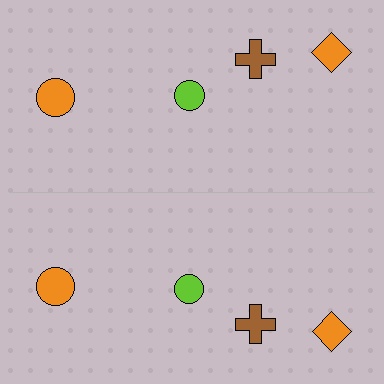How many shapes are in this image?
There are 8 shapes in this image.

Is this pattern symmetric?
Yes, this pattern has bilateral (reflection) symmetry.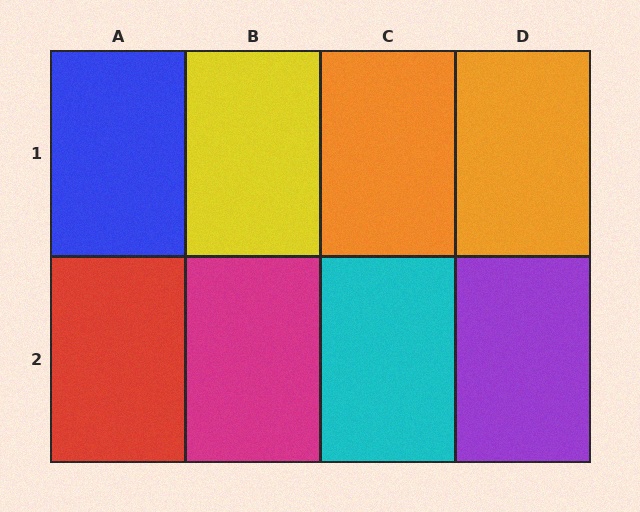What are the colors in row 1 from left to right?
Blue, yellow, orange, orange.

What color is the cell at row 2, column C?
Cyan.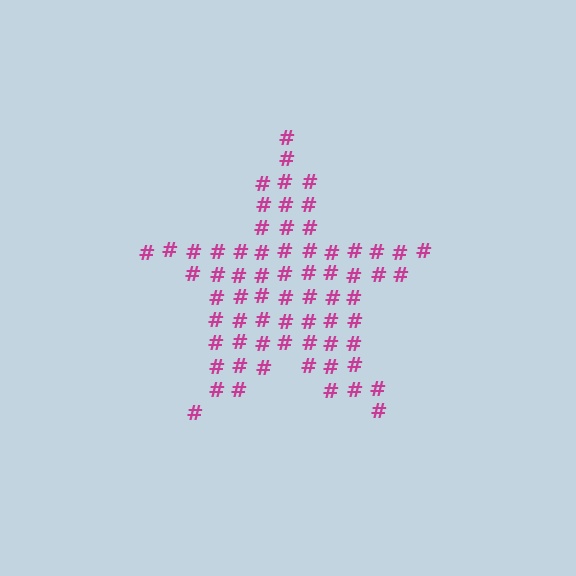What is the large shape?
The large shape is a star.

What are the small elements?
The small elements are hash symbols.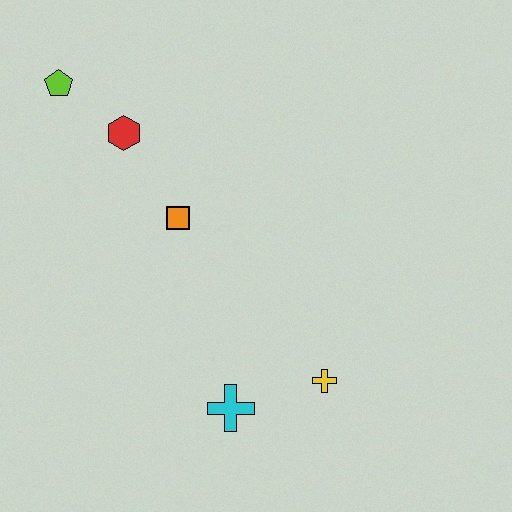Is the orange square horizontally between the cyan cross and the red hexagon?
Yes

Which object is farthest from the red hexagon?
The yellow cross is farthest from the red hexagon.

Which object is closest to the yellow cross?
The cyan cross is closest to the yellow cross.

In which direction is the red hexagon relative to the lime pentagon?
The red hexagon is to the right of the lime pentagon.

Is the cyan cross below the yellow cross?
Yes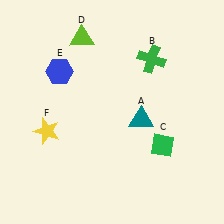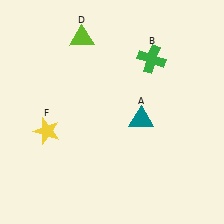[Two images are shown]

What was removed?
The blue hexagon (E), the green diamond (C) were removed in Image 2.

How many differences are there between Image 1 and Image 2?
There are 2 differences between the two images.